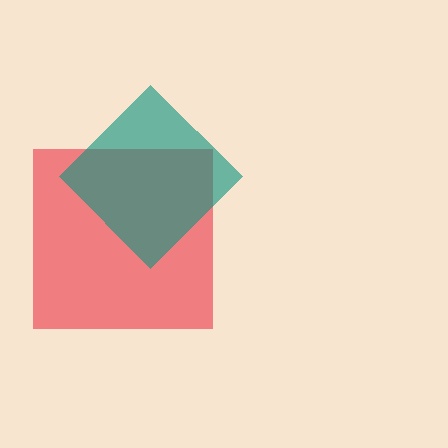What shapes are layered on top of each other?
The layered shapes are: a red square, a teal diamond.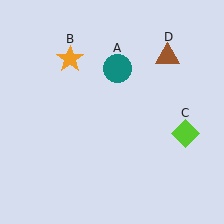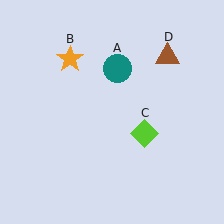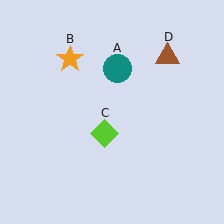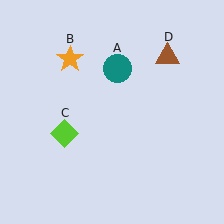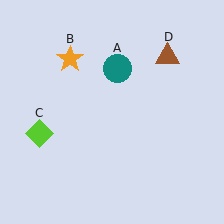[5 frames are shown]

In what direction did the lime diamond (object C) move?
The lime diamond (object C) moved left.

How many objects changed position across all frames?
1 object changed position: lime diamond (object C).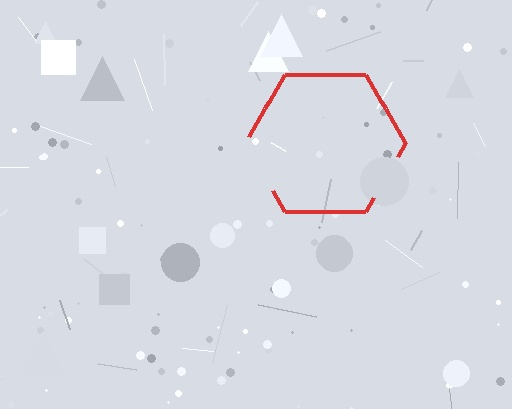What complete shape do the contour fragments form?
The contour fragments form a hexagon.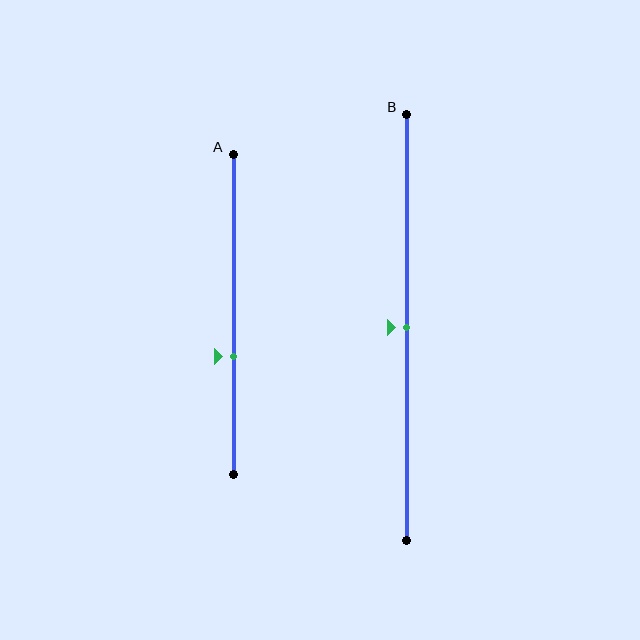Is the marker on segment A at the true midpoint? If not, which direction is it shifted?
No, the marker on segment A is shifted downward by about 13% of the segment length.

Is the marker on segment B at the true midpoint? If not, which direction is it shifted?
Yes, the marker on segment B is at the true midpoint.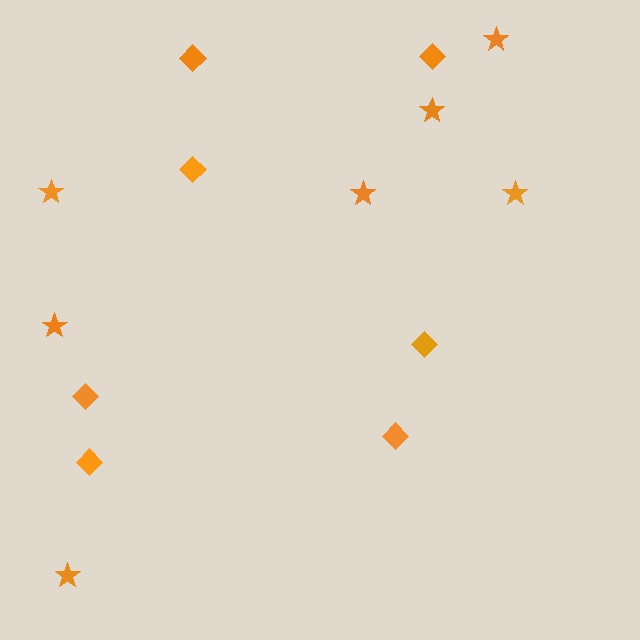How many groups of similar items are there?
There are 2 groups: one group of diamonds (7) and one group of stars (7).